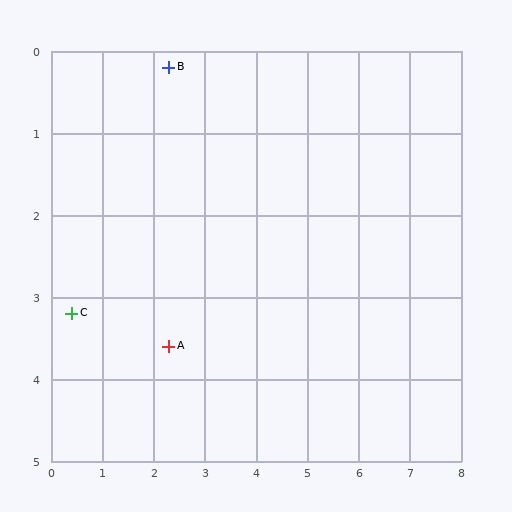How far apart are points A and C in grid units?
Points A and C are about 1.9 grid units apart.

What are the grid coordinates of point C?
Point C is at approximately (0.4, 3.2).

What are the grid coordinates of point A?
Point A is at approximately (2.3, 3.6).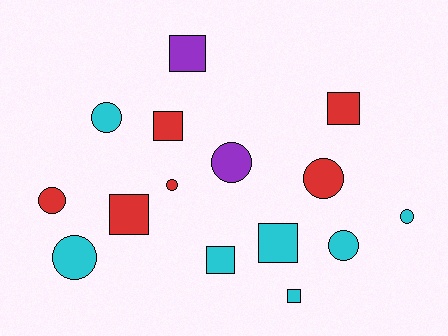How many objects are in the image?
There are 15 objects.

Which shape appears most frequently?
Circle, with 8 objects.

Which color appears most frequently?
Cyan, with 7 objects.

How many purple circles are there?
There is 1 purple circle.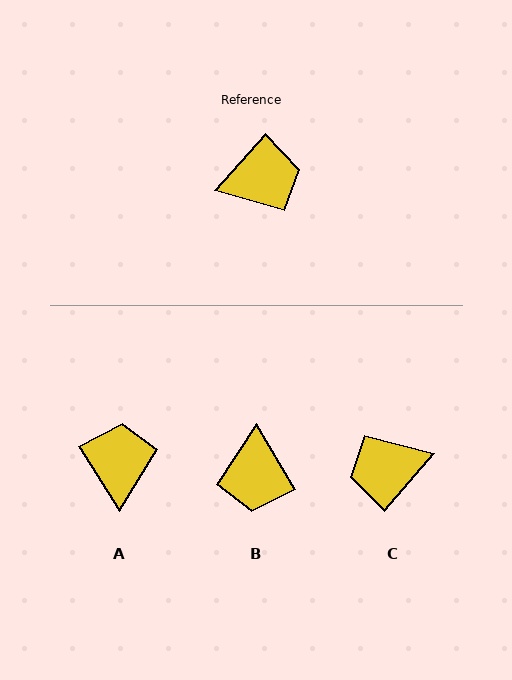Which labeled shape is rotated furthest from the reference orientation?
C, about 179 degrees away.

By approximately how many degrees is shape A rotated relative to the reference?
Approximately 74 degrees counter-clockwise.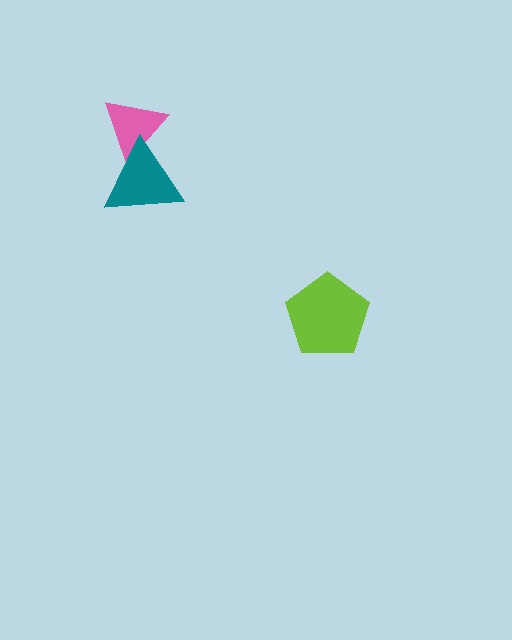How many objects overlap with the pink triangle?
1 object overlaps with the pink triangle.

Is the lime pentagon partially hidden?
No, no other shape covers it.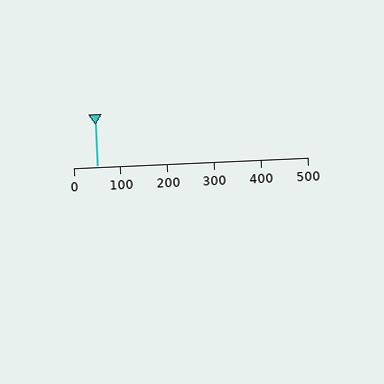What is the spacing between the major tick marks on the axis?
The major ticks are spaced 100 apart.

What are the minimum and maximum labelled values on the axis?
The axis runs from 0 to 500.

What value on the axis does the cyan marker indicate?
The marker indicates approximately 50.